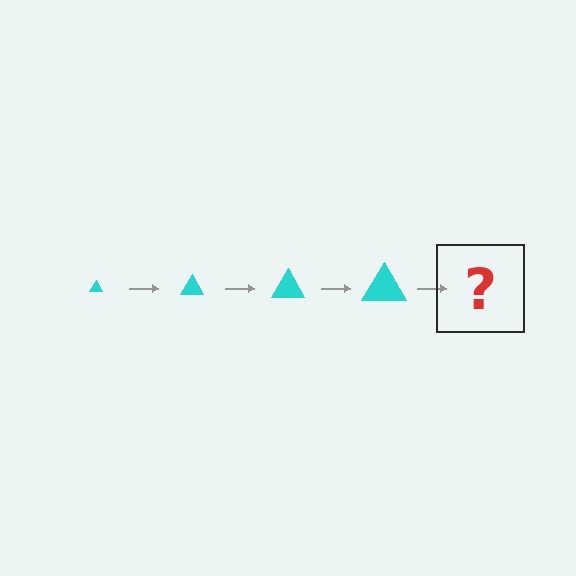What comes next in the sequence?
The next element should be a cyan triangle, larger than the previous one.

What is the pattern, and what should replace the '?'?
The pattern is that the triangle gets progressively larger each step. The '?' should be a cyan triangle, larger than the previous one.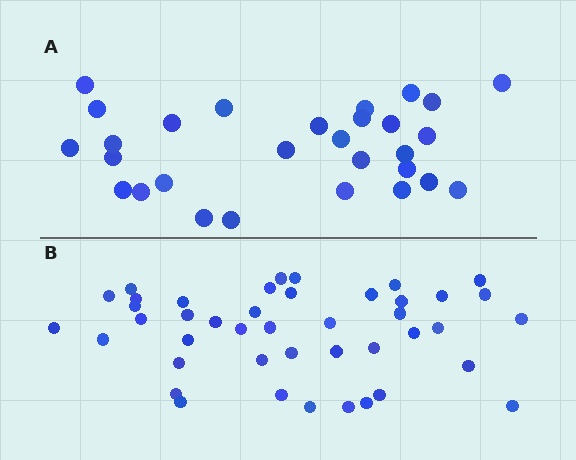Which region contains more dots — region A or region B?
Region B (the bottom region) has more dots.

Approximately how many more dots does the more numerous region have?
Region B has approximately 15 more dots than region A.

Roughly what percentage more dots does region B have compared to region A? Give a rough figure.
About 50% more.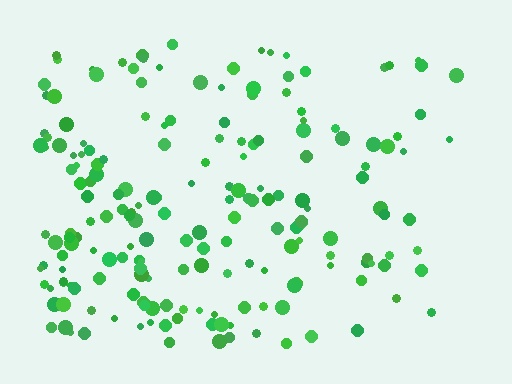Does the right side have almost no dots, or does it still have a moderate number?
Still a moderate number, just noticeably fewer than the left.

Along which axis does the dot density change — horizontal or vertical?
Horizontal.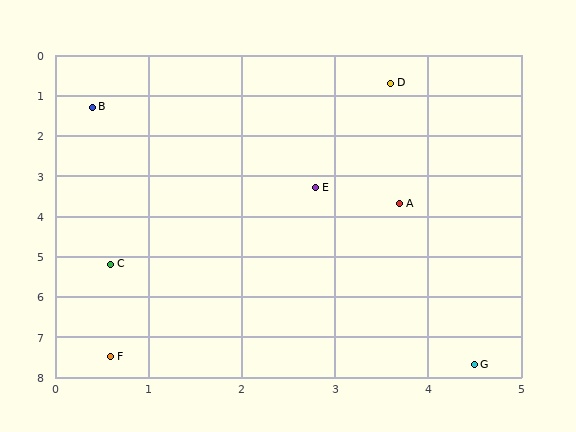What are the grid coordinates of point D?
Point D is at approximately (3.6, 0.7).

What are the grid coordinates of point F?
Point F is at approximately (0.6, 7.5).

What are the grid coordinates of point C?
Point C is at approximately (0.6, 5.2).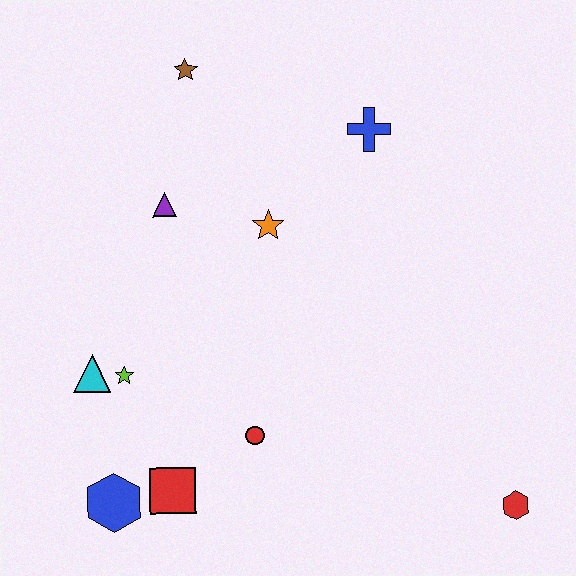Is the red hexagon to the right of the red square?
Yes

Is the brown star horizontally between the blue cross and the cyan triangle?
Yes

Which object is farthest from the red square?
The brown star is farthest from the red square.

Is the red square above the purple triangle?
No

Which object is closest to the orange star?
The purple triangle is closest to the orange star.